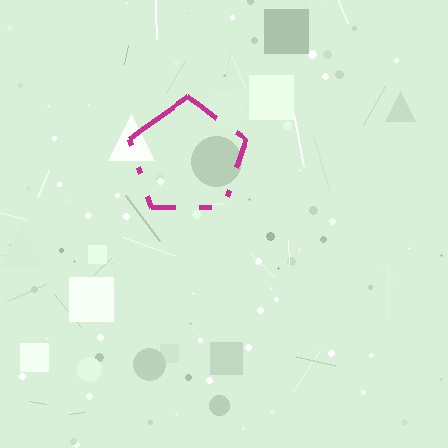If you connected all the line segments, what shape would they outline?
They would outline a pentagon.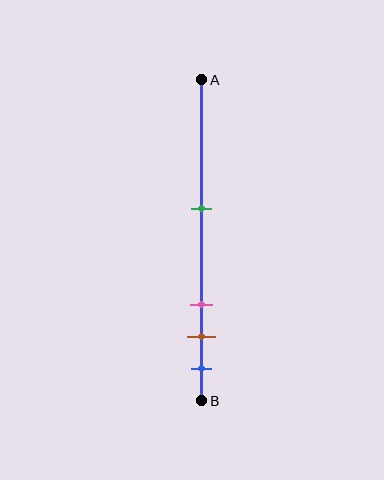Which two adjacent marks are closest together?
The brown and blue marks are the closest adjacent pair.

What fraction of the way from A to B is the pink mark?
The pink mark is approximately 70% (0.7) of the way from A to B.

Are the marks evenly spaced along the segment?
No, the marks are not evenly spaced.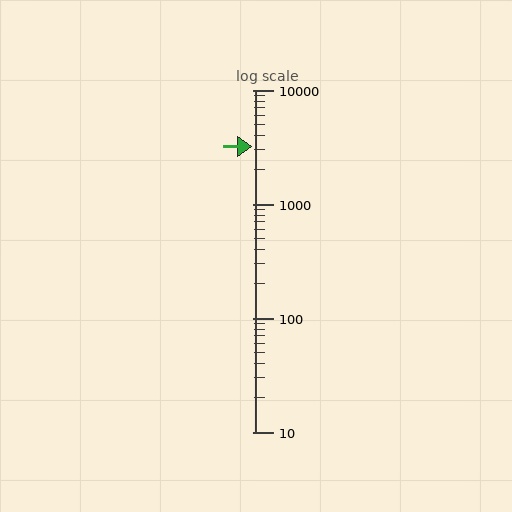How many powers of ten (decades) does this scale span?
The scale spans 3 decades, from 10 to 10000.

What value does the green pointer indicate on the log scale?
The pointer indicates approximately 3200.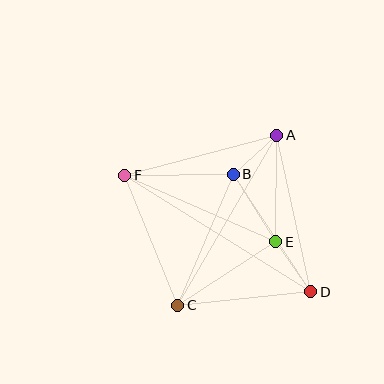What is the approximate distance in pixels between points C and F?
The distance between C and F is approximately 141 pixels.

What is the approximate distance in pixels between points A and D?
The distance between A and D is approximately 160 pixels.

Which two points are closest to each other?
Points A and B are closest to each other.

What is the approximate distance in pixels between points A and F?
The distance between A and F is approximately 157 pixels.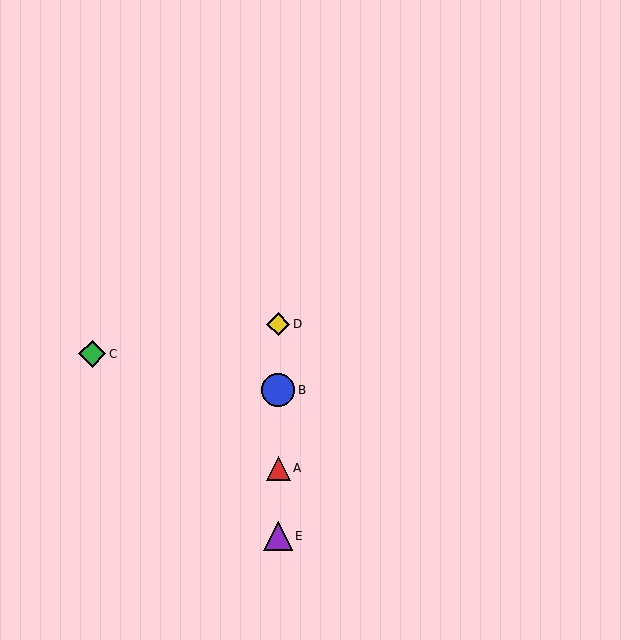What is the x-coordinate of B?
Object B is at x≈278.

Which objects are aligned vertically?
Objects A, B, D, E are aligned vertically.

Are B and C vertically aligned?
No, B is at x≈278 and C is at x≈92.